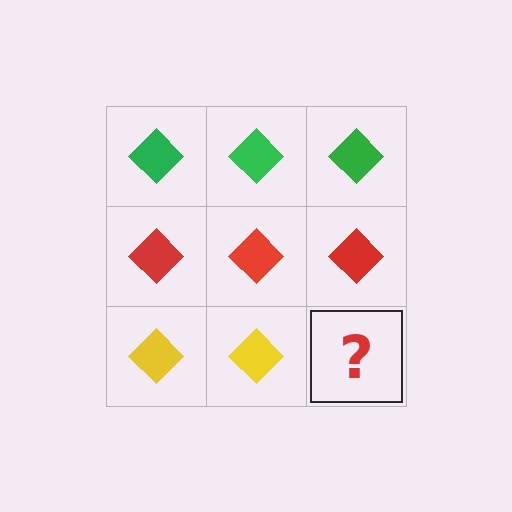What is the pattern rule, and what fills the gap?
The rule is that each row has a consistent color. The gap should be filled with a yellow diamond.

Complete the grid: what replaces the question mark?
The question mark should be replaced with a yellow diamond.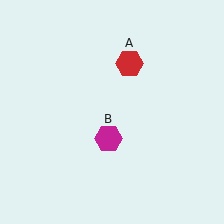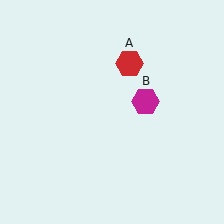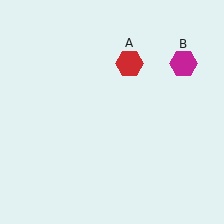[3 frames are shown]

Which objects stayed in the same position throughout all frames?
Red hexagon (object A) remained stationary.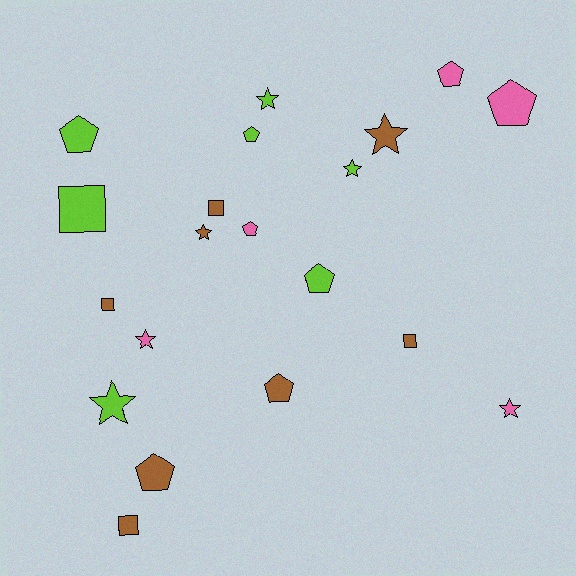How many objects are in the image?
There are 20 objects.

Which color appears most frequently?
Brown, with 8 objects.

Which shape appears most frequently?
Pentagon, with 8 objects.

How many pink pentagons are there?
There are 3 pink pentagons.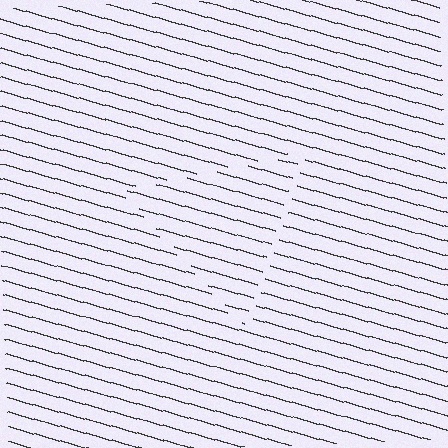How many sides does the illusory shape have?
3 sides — the line-ends trace a triangle.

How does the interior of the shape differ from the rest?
The interior of the shape contains the same grating, shifted by half a period — the contour is defined by the phase discontinuity where line-ends from the inner and outer gratings abut.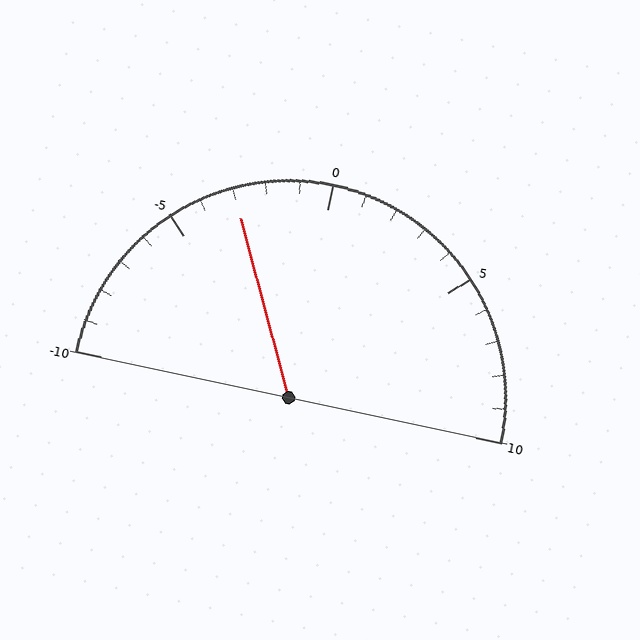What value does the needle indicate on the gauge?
The needle indicates approximately -3.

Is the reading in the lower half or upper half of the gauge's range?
The reading is in the lower half of the range (-10 to 10).